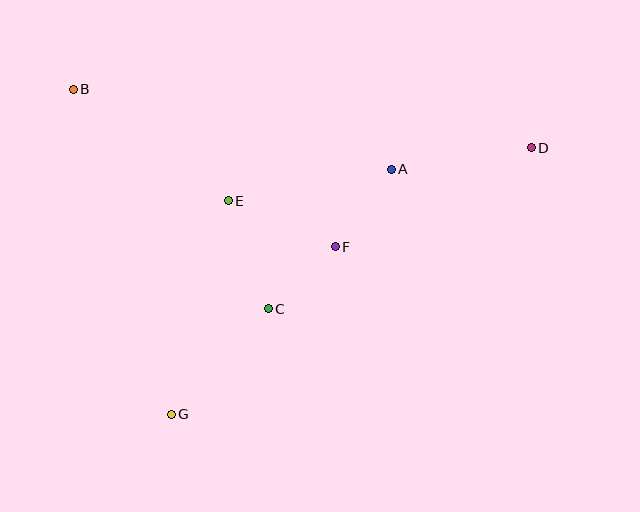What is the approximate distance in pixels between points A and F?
The distance between A and F is approximately 96 pixels.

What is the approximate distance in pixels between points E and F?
The distance between E and F is approximately 116 pixels.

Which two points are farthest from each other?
Points B and D are farthest from each other.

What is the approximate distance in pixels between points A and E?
The distance between A and E is approximately 166 pixels.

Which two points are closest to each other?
Points C and F are closest to each other.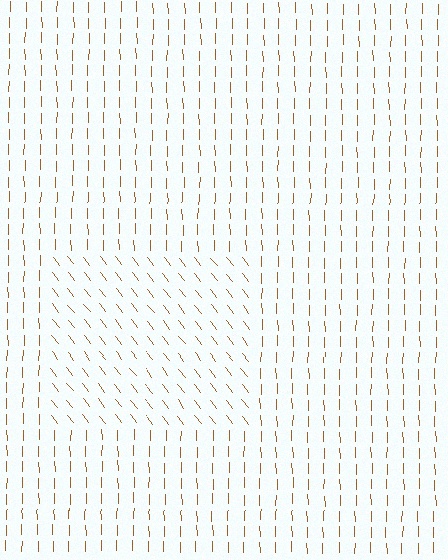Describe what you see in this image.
The image is filled with small brown line segments. A rectangle region in the image has lines oriented differently from the surrounding lines, creating a visible texture boundary.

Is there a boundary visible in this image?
Yes, there is a texture boundary formed by a change in line orientation.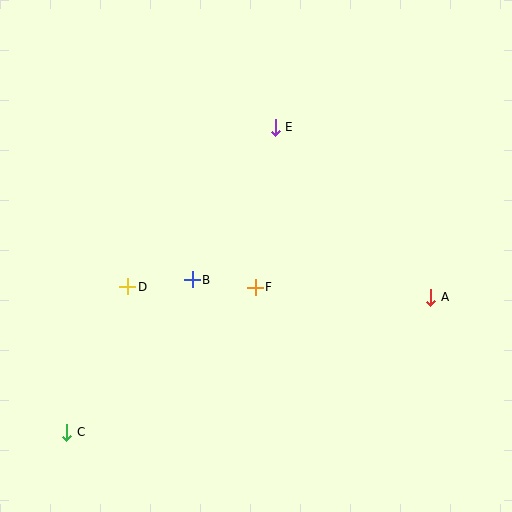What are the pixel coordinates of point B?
Point B is at (192, 280).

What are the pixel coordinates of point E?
Point E is at (275, 127).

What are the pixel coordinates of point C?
Point C is at (67, 432).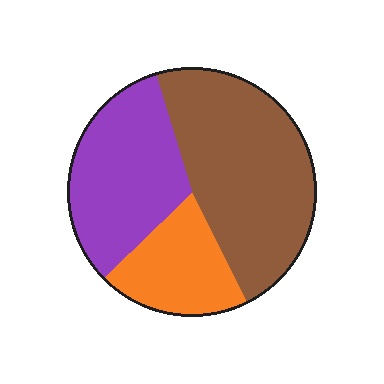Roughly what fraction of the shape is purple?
Purple covers about 35% of the shape.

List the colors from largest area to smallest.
From largest to smallest: brown, purple, orange.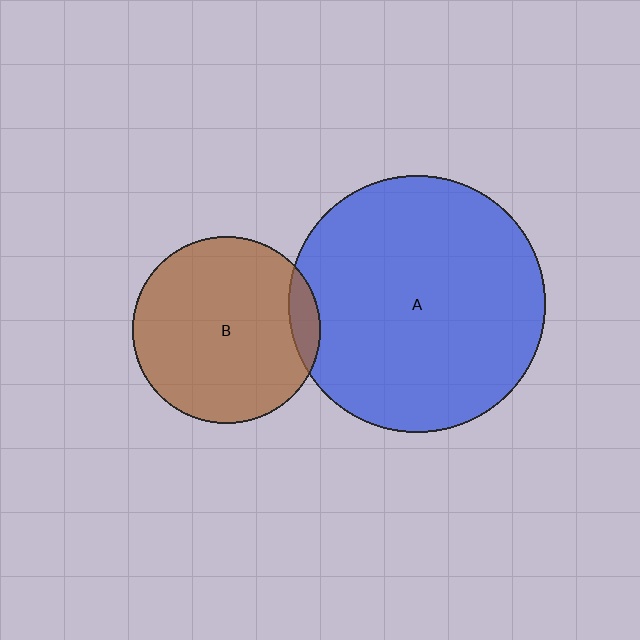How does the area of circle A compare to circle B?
Approximately 1.9 times.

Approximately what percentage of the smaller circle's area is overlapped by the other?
Approximately 10%.